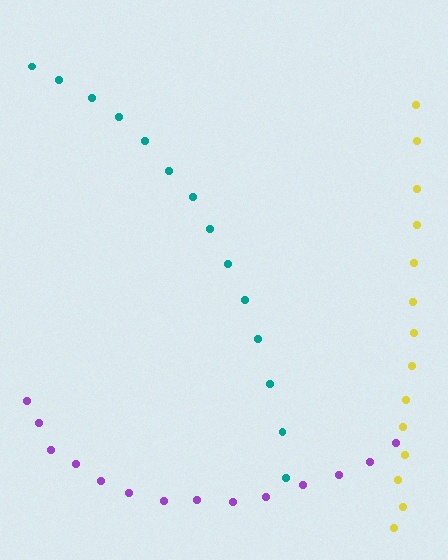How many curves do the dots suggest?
There are 3 distinct paths.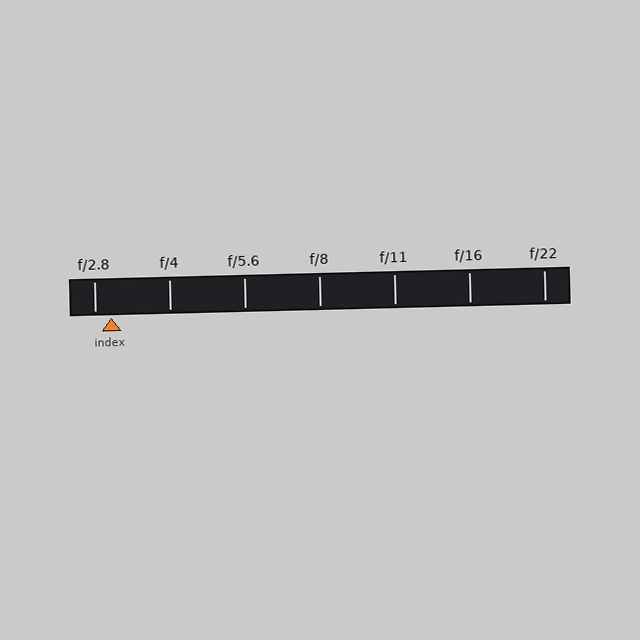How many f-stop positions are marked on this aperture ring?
There are 7 f-stop positions marked.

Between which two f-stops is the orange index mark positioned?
The index mark is between f/2.8 and f/4.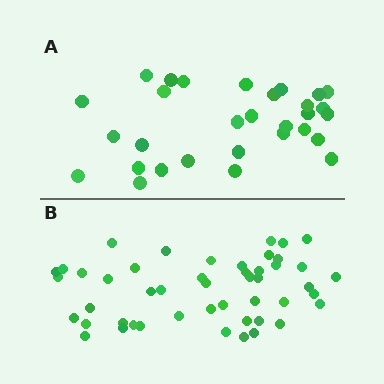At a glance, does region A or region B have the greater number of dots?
Region B (the bottom region) has more dots.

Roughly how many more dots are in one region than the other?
Region B has approximately 20 more dots than region A.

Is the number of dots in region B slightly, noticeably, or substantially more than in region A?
Region B has substantially more. The ratio is roughly 1.6 to 1.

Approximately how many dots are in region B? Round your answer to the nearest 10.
About 50 dots. (The exact count is 48, which rounds to 50.)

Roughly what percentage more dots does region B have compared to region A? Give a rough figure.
About 60% more.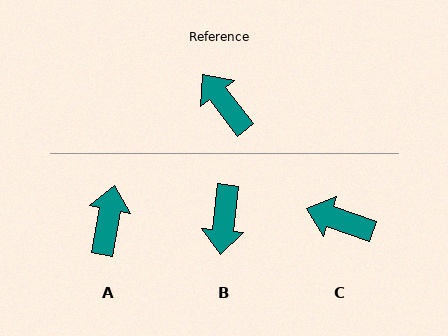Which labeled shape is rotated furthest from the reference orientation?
B, about 136 degrees away.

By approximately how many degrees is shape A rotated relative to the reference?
Approximately 48 degrees clockwise.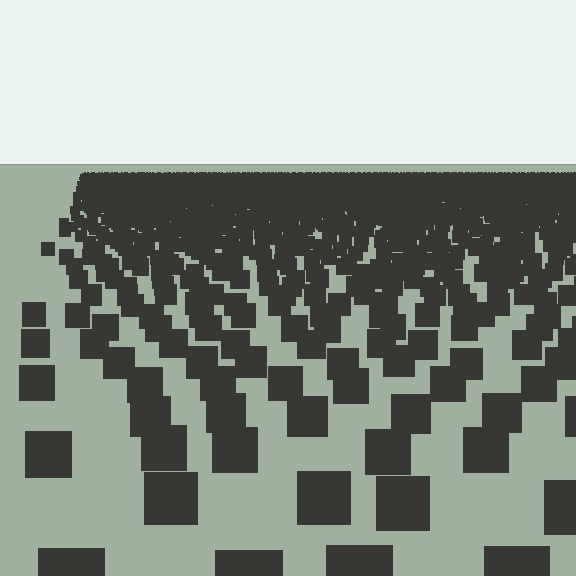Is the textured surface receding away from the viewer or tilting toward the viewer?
The surface is receding away from the viewer. Texture elements get smaller and denser toward the top.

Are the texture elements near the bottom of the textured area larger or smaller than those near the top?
Larger. Near the bottom, elements are closer to the viewer and appear at a bigger on-screen size.